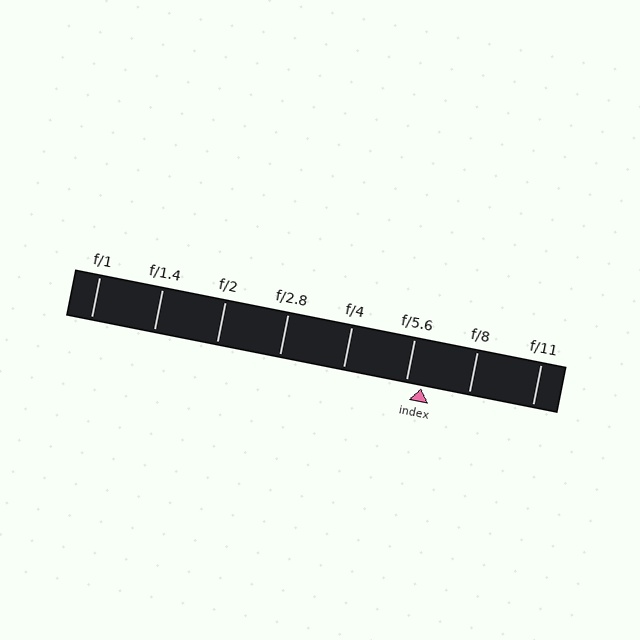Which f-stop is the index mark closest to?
The index mark is closest to f/5.6.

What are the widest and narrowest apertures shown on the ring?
The widest aperture shown is f/1 and the narrowest is f/11.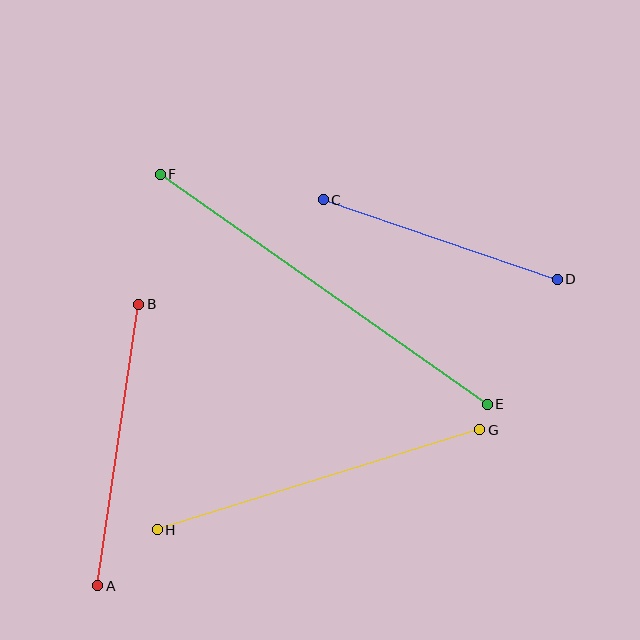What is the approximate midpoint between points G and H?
The midpoint is at approximately (318, 480) pixels.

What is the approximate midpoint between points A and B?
The midpoint is at approximately (118, 445) pixels.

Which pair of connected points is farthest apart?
Points E and F are farthest apart.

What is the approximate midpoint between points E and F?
The midpoint is at approximately (324, 289) pixels.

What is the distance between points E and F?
The distance is approximately 400 pixels.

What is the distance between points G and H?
The distance is approximately 338 pixels.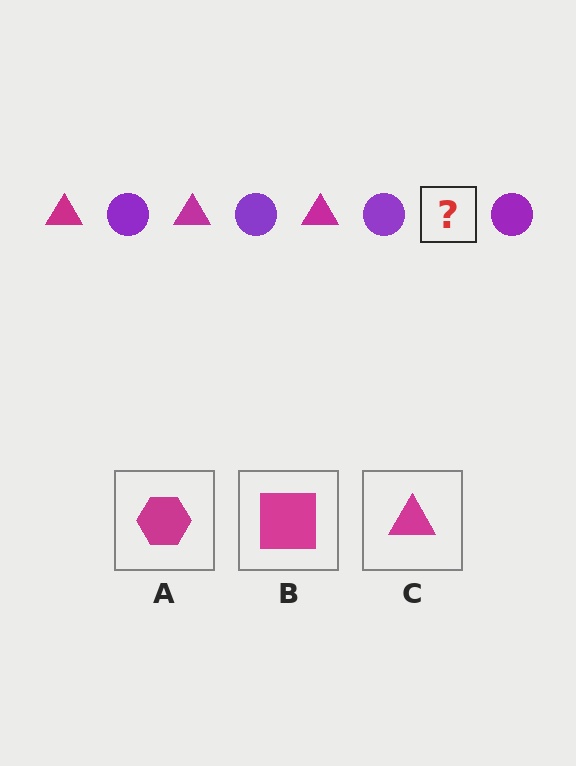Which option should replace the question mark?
Option C.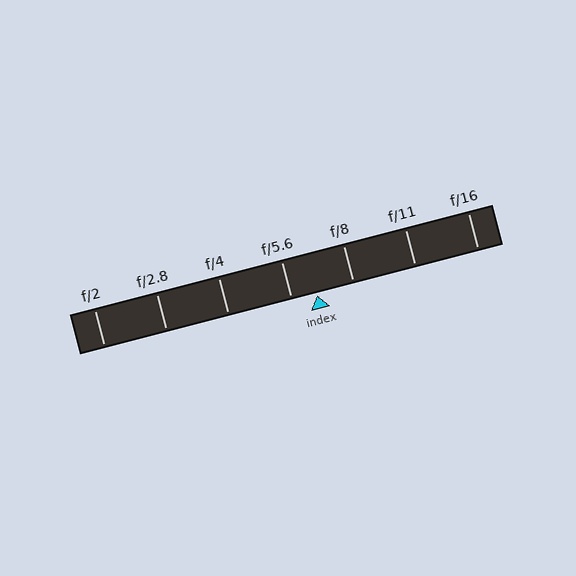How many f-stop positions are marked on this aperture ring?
There are 7 f-stop positions marked.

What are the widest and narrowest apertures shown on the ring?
The widest aperture shown is f/2 and the narrowest is f/16.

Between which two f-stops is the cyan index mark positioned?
The index mark is between f/5.6 and f/8.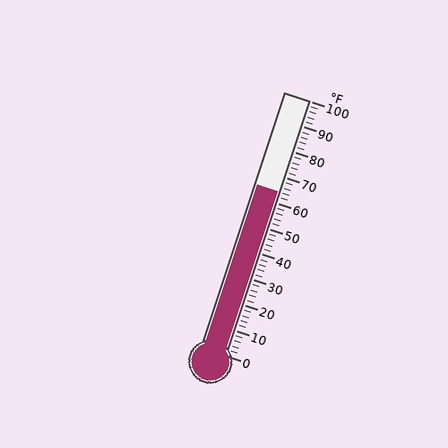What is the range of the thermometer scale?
The thermometer scale ranges from 0°F to 100°F.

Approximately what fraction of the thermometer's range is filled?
The thermometer is filled to approximately 65% of its range.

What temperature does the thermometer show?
The thermometer shows approximately 64°F.